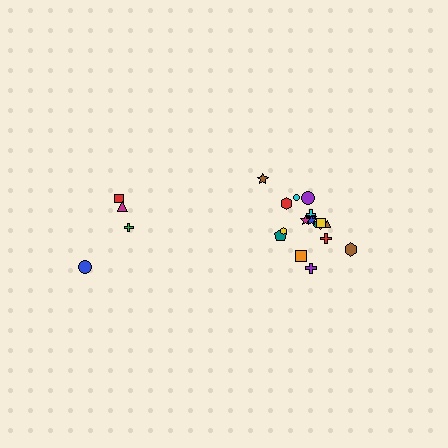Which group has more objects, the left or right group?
The right group.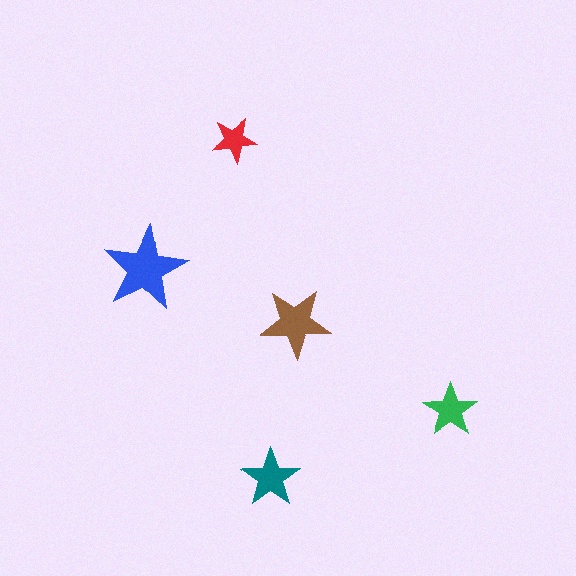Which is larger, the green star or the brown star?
The brown one.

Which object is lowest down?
The teal star is bottommost.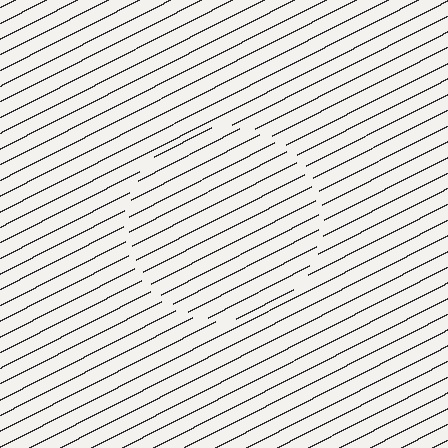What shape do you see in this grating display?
An illusory circle. The interior of the shape contains the same grating, shifted by half a period — the contour is defined by the phase discontinuity where line-ends from the inner and outer gratings abut.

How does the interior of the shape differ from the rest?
The interior of the shape contains the same grating, shifted by half a period — the contour is defined by the phase discontinuity where line-ends from the inner and outer gratings abut.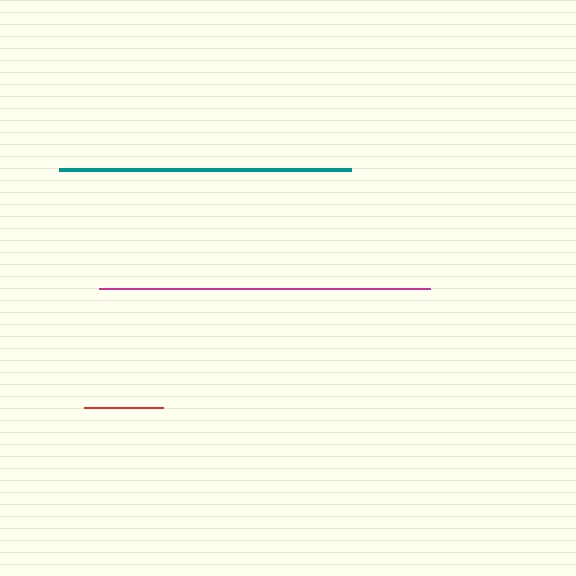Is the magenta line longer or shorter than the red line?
The magenta line is longer than the red line.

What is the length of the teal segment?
The teal segment is approximately 292 pixels long.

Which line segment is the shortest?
The red line is the shortest at approximately 79 pixels.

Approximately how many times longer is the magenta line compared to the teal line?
The magenta line is approximately 1.1 times the length of the teal line.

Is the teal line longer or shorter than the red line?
The teal line is longer than the red line.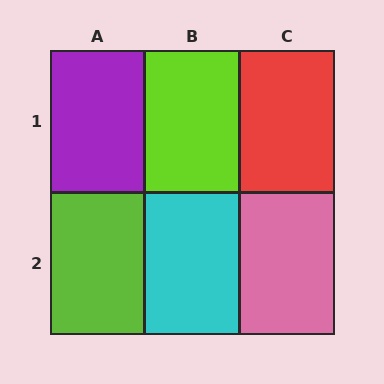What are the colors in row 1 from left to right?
Purple, lime, red.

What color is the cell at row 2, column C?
Pink.